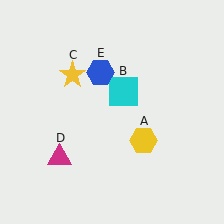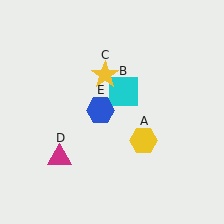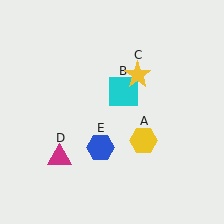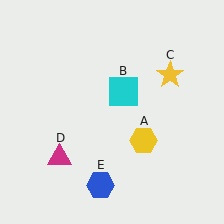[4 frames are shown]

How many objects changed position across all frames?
2 objects changed position: yellow star (object C), blue hexagon (object E).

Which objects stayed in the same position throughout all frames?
Yellow hexagon (object A) and cyan square (object B) and magenta triangle (object D) remained stationary.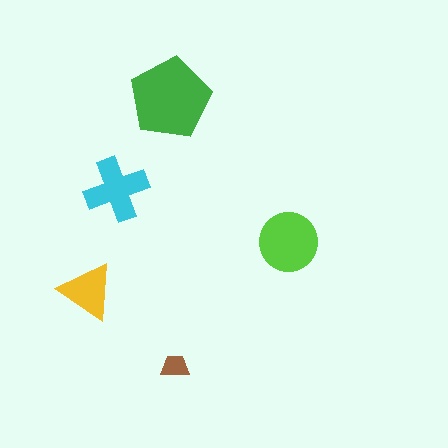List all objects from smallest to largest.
The brown trapezoid, the yellow triangle, the cyan cross, the lime circle, the green pentagon.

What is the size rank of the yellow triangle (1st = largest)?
4th.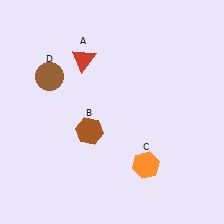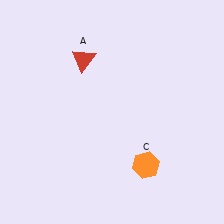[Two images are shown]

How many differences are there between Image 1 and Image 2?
There are 2 differences between the two images.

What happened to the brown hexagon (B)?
The brown hexagon (B) was removed in Image 2. It was in the bottom-left area of Image 1.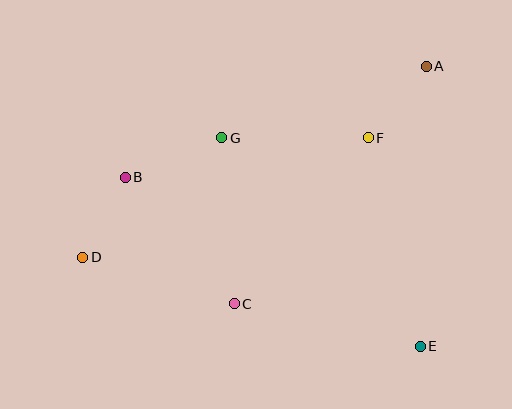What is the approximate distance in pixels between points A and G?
The distance between A and G is approximately 217 pixels.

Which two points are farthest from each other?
Points A and D are farthest from each other.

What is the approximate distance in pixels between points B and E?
The distance between B and E is approximately 340 pixels.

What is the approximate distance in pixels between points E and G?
The distance between E and G is approximately 288 pixels.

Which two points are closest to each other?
Points B and D are closest to each other.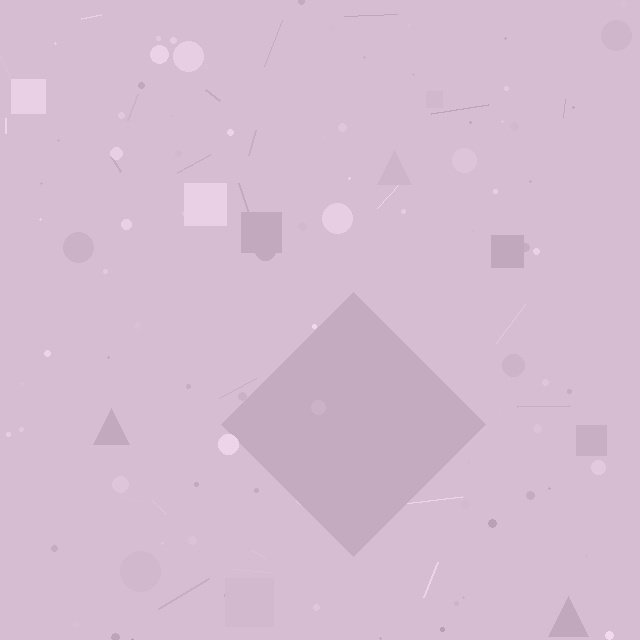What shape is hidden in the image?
A diamond is hidden in the image.